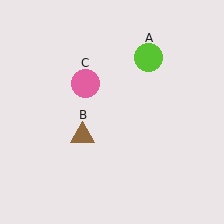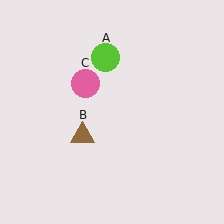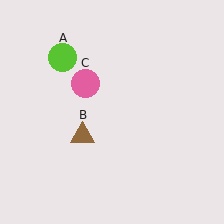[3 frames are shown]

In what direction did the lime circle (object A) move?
The lime circle (object A) moved left.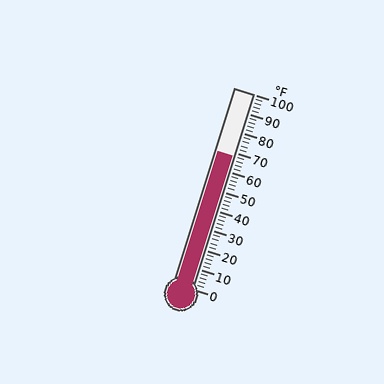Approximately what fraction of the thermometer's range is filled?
The thermometer is filled to approximately 70% of its range.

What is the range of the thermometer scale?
The thermometer scale ranges from 0°F to 100°F.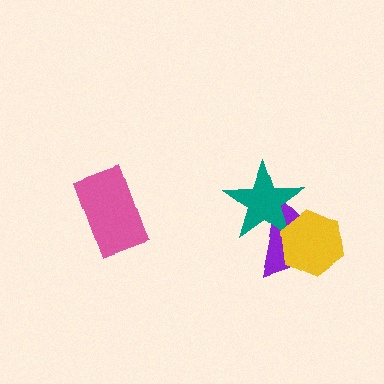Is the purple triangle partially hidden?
Yes, it is partially covered by another shape.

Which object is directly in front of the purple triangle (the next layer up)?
The teal star is directly in front of the purple triangle.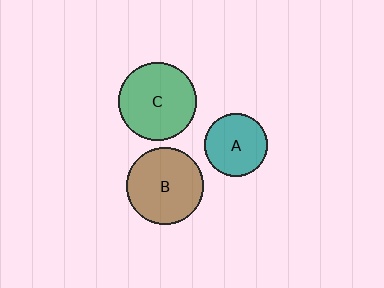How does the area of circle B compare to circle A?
Approximately 1.5 times.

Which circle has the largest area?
Circle C (green).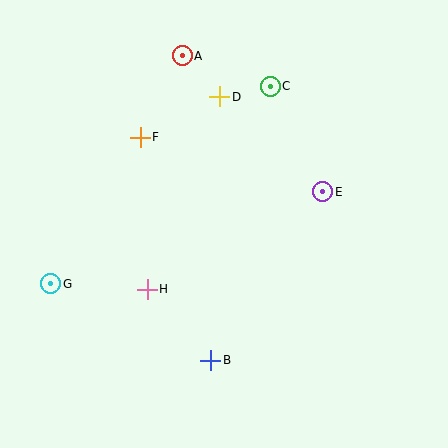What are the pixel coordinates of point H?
Point H is at (147, 289).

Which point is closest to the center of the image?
Point H at (147, 289) is closest to the center.